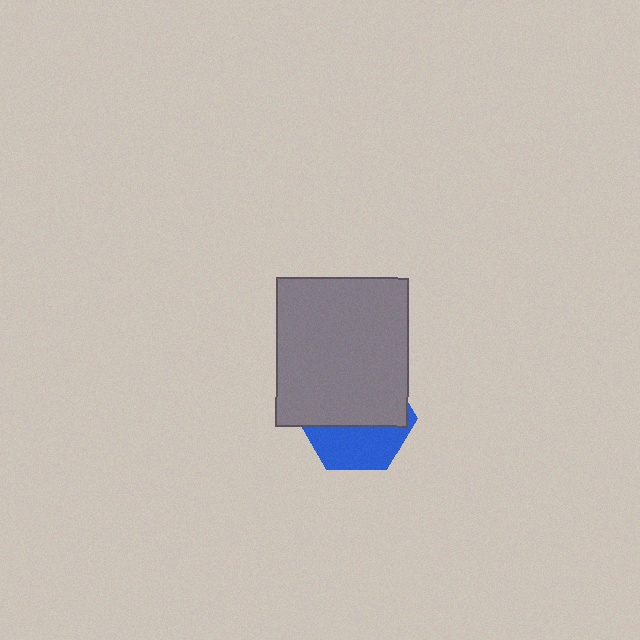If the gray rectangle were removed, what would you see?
You would see the complete blue hexagon.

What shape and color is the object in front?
The object in front is a gray rectangle.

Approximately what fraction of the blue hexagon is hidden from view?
Roughly 61% of the blue hexagon is hidden behind the gray rectangle.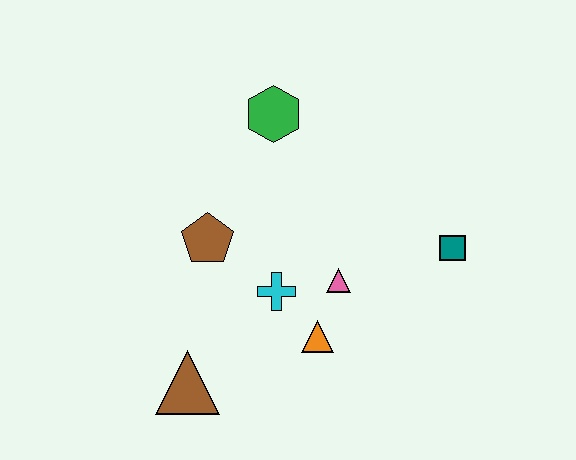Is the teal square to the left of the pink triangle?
No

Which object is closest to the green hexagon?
The brown pentagon is closest to the green hexagon.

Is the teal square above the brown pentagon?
No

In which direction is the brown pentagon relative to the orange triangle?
The brown pentagon is to the left of the orange triangle.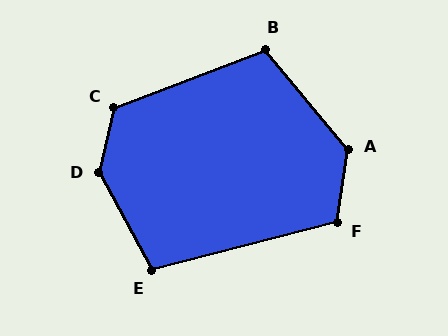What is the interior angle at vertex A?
Approximately 132 degrees (obtuse).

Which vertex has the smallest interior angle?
E, at approximately 104 degrees.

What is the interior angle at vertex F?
Approximately 113 degrees (obtuse).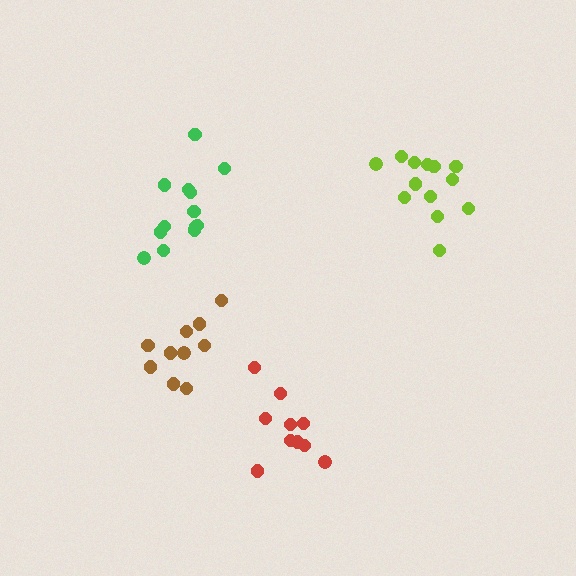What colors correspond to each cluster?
The clusters are colored: red, lime, green, brown.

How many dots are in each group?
Group 1: 10 dots, Group 2: 13 dots, Group 3: 13 dots, Group 4: 10 dots (46 total).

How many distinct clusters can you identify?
There are 4 distinct clusters.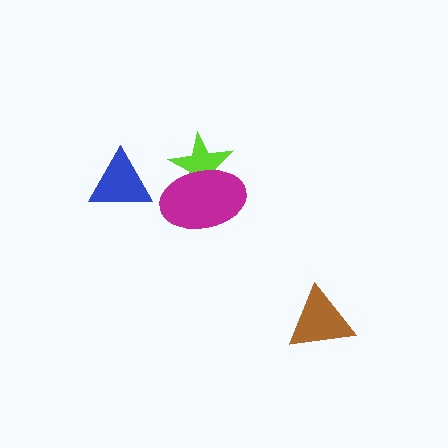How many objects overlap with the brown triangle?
0 objects overlap with the brown triangle.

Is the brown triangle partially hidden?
No, no other shape covers it.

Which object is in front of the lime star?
The magenta ellipse is in front of the lime star.